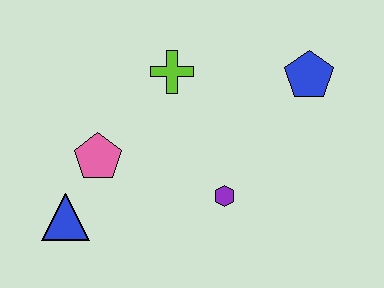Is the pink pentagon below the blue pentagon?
Yes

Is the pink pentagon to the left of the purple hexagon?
Yes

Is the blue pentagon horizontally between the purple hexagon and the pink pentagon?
No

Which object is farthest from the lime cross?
The blue triangle is farthest from the lime cross.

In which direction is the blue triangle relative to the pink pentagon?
The blue triangle is below the pink pentagon.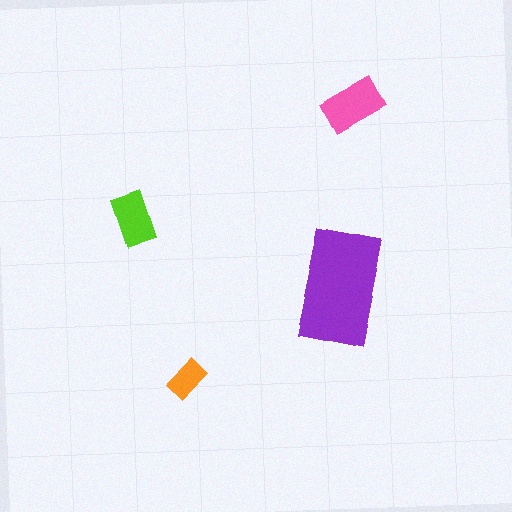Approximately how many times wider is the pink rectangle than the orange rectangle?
About 1.5 times wider.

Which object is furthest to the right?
The pink rectangle is rightmost.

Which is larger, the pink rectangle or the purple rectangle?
The purple one.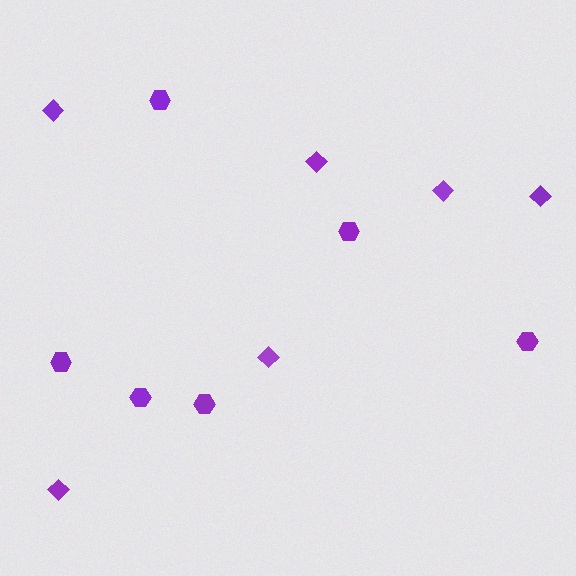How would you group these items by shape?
There are 2 groups: one group of diamonds (6) and one group of hexagons (6).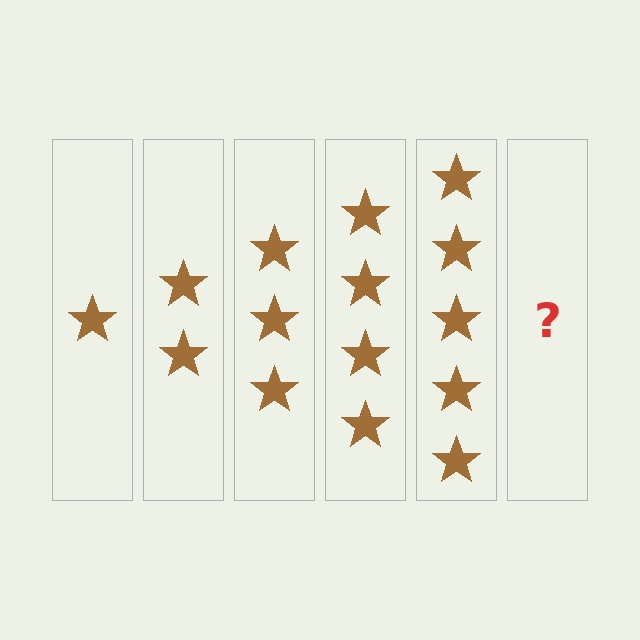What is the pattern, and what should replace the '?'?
The pattern is that each step adds one more star. The '?' should be 6 stars.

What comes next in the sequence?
The next element should be 6 stars.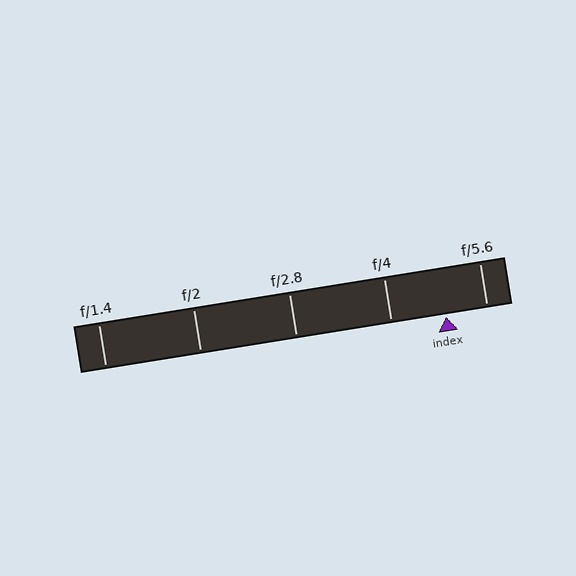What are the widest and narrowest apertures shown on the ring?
The widest aperture shown is f/1.4 and the narrowest is f/5.6.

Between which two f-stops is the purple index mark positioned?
The index mark is between f/4 and f/5.6.